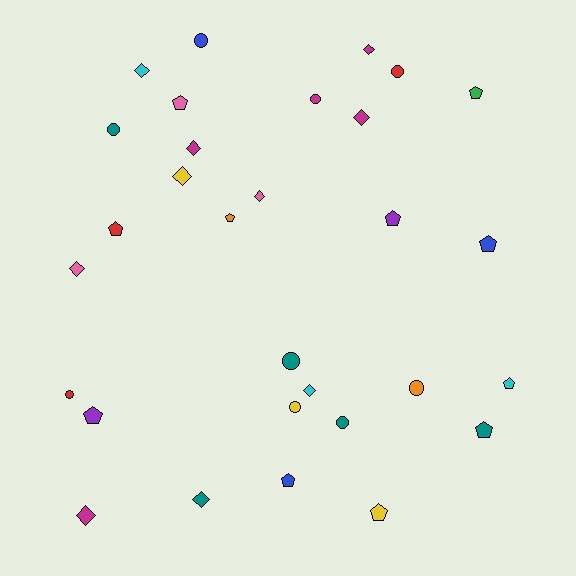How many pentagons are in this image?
There are 11 pentagons.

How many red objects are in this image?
There are 3 red objects.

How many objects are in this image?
There are 30 objects.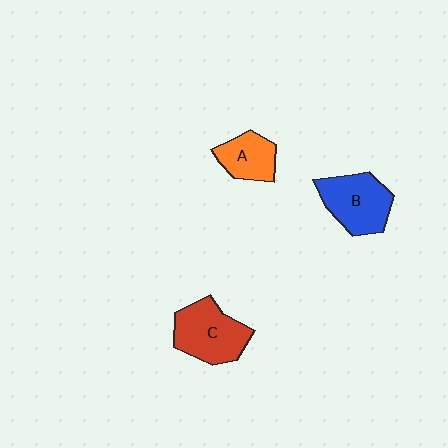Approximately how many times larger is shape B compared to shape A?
Approximately 1.5 times.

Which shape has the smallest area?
Shape A (orange).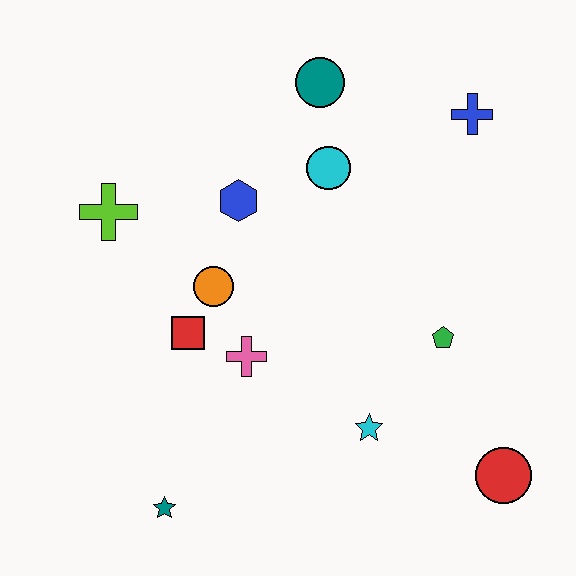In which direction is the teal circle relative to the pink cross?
The teal circle is above the pink cross.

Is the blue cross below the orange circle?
No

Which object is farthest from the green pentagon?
The lime cross is farthest from the green pentagon.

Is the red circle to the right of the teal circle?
Yes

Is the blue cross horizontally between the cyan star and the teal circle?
No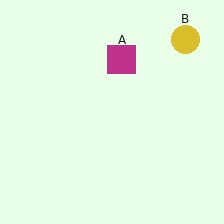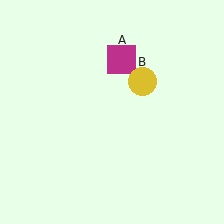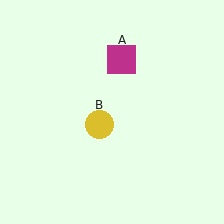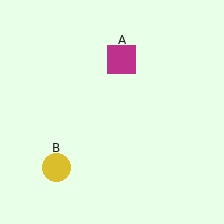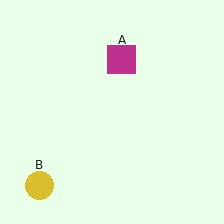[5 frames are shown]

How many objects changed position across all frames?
1 object changed position: yellow circle (object B).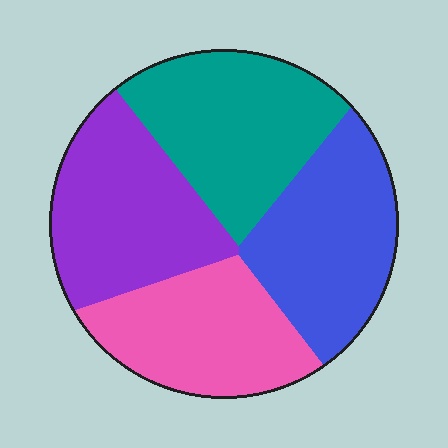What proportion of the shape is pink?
Pink takes up about one quarter (1/4) of the shape.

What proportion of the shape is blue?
Blue takes up between a sixth and a third of the shape.